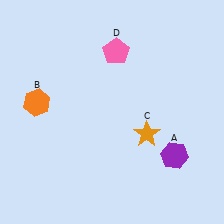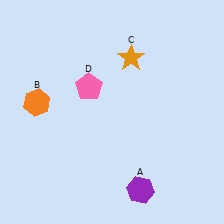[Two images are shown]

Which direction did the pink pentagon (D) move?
The pink pentagon (D) moved down.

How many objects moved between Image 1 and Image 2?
3 objects moved between the two images.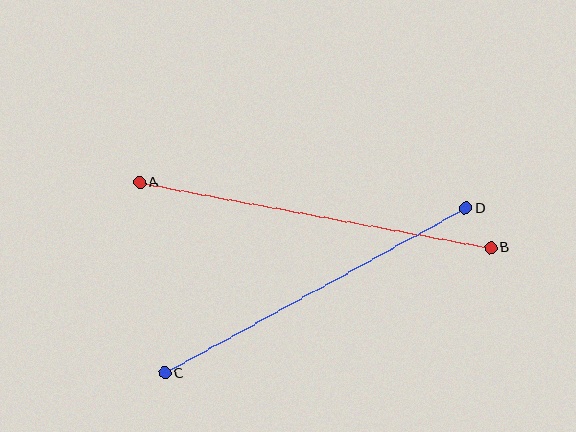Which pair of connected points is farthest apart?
Points A and B are farthest apart.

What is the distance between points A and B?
The distance is approximately 357 pixels.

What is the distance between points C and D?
The distance is approximately 343 pixels.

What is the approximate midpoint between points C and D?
The midpoint is at approximately (315, 291) pixels.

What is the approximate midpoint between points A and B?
The midpoint is at approximately (315, 215) pixels.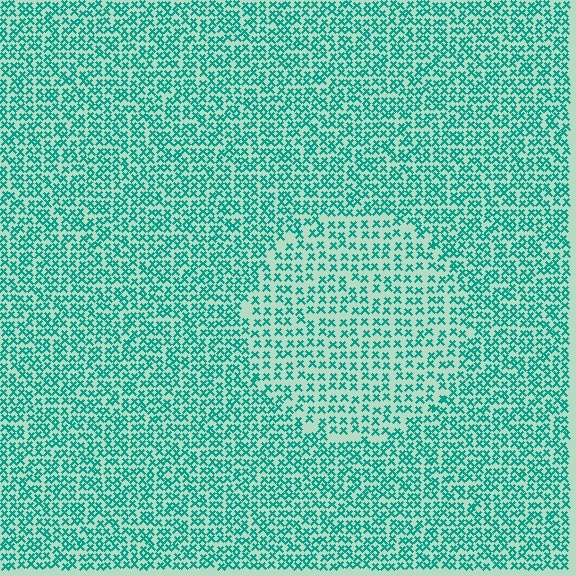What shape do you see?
I see a circle.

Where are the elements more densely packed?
The elements are more densely packed outside the circle boundary.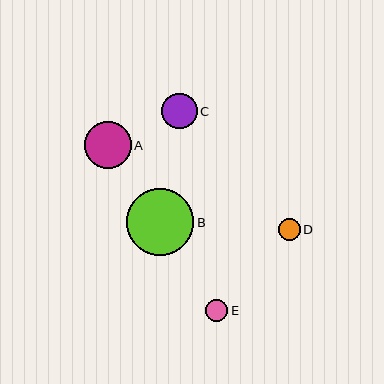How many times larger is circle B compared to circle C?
Circle B is approximately 1.9 times the size of circle C.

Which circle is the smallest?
Circle E is the smallest with a size of approximately 22 pixels.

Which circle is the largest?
Circle B is the largest with a size of approximately 67 pixels.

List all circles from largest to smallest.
From largest to smallest: B, A, C, D, E.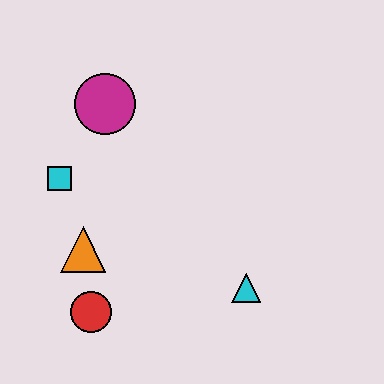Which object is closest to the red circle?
The orange triangle is closest to the red circle.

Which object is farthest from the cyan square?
The cyan triangle is farthest from the cyan square.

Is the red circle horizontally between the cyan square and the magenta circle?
Yes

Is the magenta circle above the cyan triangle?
Yes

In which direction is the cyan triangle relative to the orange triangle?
The cyan triangle is to the right of the orange triangle.